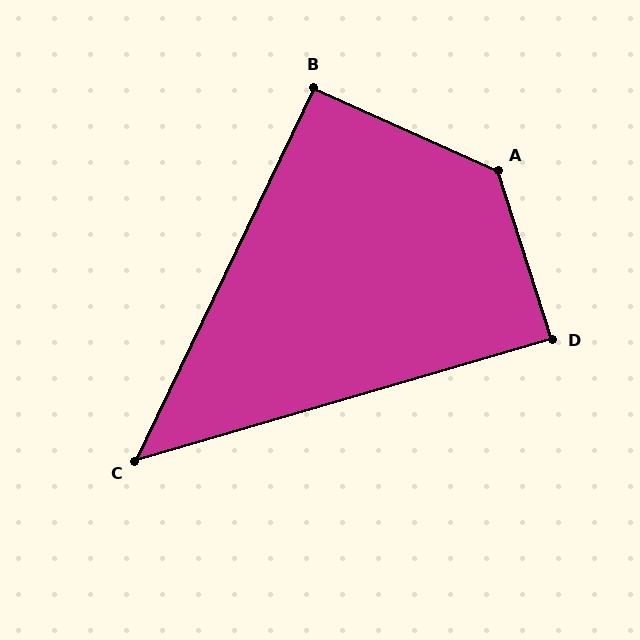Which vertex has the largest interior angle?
A, at approximately 132 degrees.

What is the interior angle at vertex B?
Approximately 91 degrees (approximately right).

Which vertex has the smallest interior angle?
C, at approximately 48 degrees.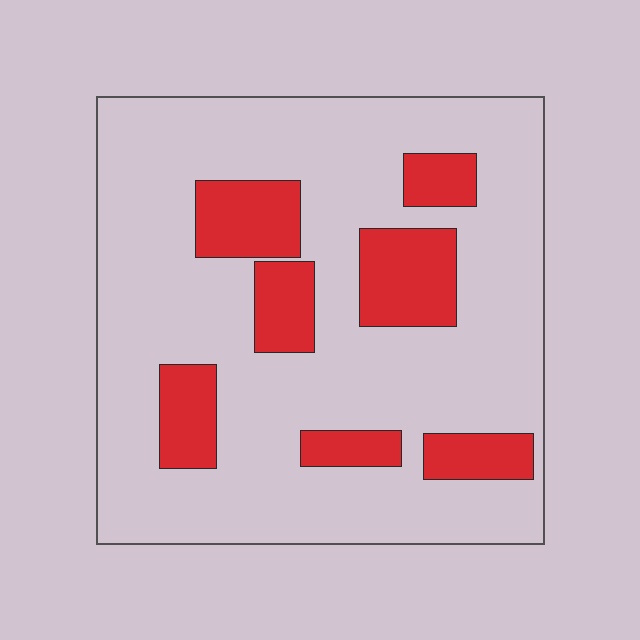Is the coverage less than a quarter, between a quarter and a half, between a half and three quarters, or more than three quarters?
Less than a quarter.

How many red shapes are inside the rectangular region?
7.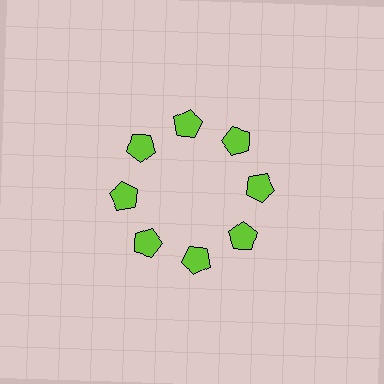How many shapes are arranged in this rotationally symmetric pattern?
There are 8 shapes, arranged in 8 groups of 1.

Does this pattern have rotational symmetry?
Yes, this pattern has 8-fold rotational symmetry. It looks the same after rotating 45 degrees around the center.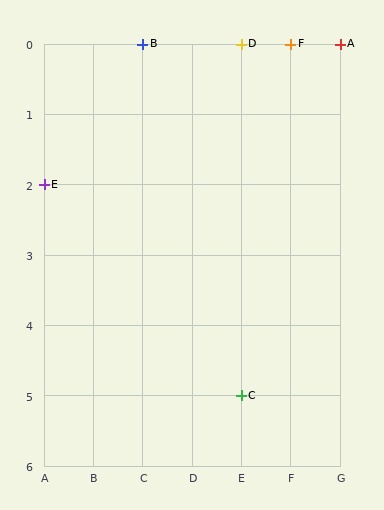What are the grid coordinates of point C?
Point C is at grid coordinates (E, 5).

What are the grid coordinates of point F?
Point F is at grid coordinates (F, 0).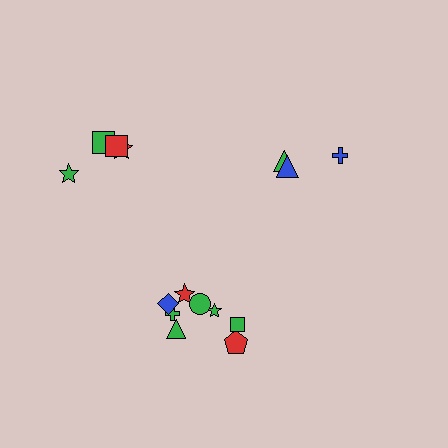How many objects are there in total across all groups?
There are 16 objects.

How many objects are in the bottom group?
There are 8 objects.